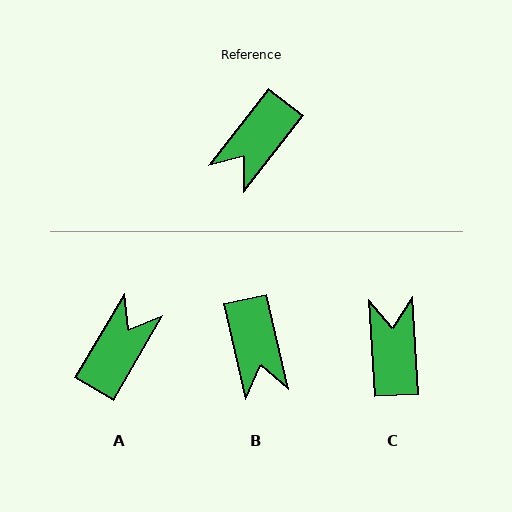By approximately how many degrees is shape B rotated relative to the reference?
Approximately 51 degrees counter-clockwise.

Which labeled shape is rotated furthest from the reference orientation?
A, about 172 degrees away.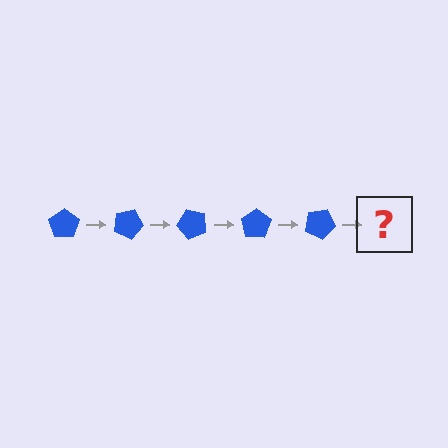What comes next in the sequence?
The next element should be a blue pentagon rotated 125 degrees.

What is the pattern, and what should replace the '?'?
The pattern is that the pentagon rotates 25 degrees each step. The '?' should be a blue pentagon rotated 125 degrees.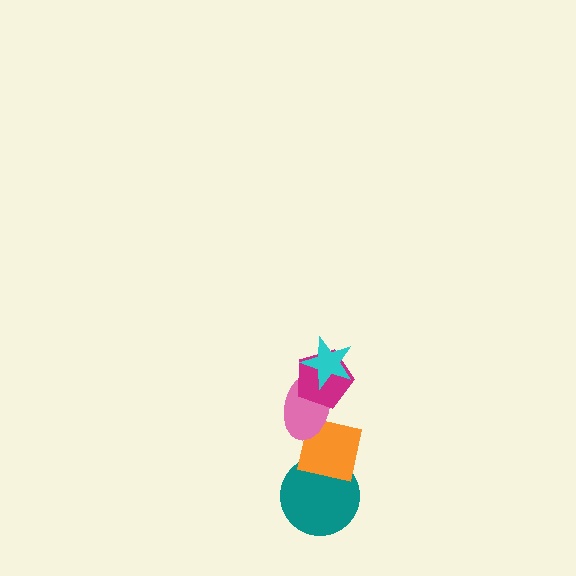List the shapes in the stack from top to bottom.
From top to bottom: the cyan star, the magenta pentagon, the pink ellipse, the orange square, the teal circle.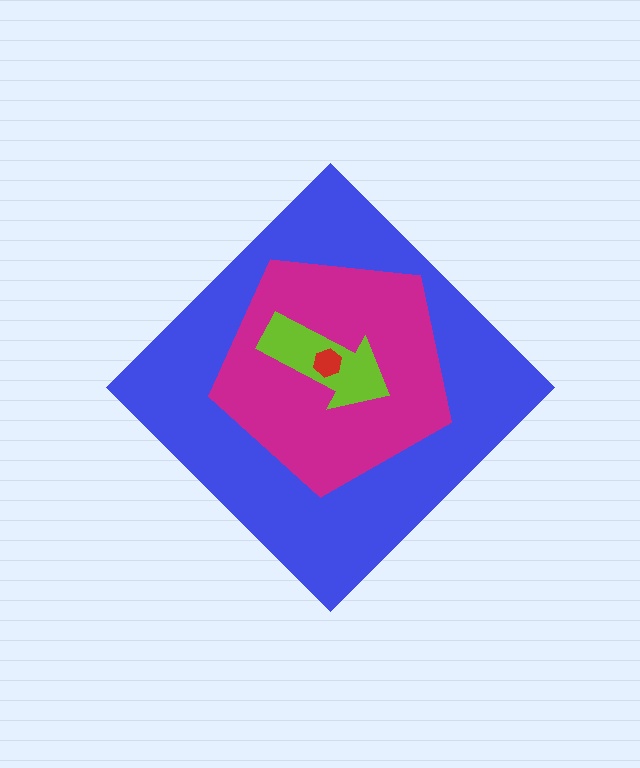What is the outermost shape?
The blue diamond.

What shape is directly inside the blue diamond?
The magenta pentagon.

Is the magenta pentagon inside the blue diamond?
Yes.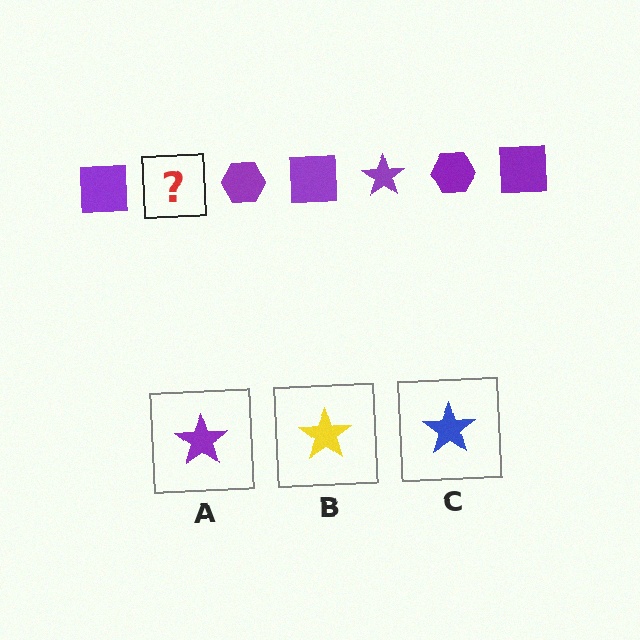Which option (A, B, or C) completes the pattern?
A.